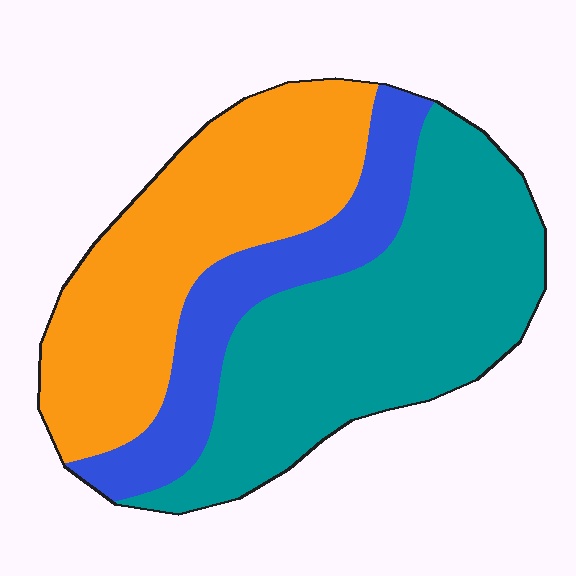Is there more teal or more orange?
Teal.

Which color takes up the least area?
Blue, at roughly 20%.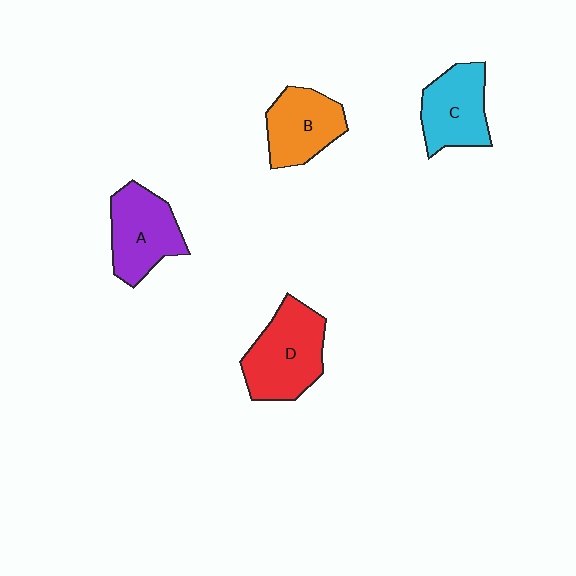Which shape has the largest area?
Shape D (red).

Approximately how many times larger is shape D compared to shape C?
Approximately 1.3 times.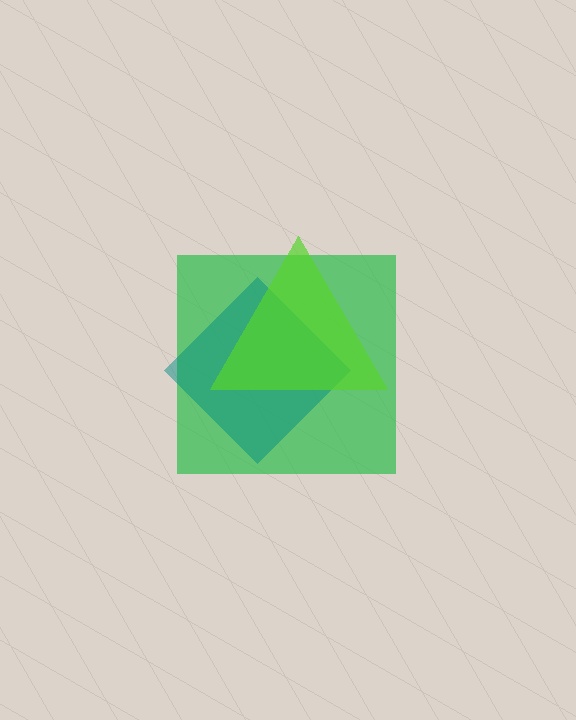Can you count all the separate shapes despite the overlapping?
Yes, there are 3 separate shapes.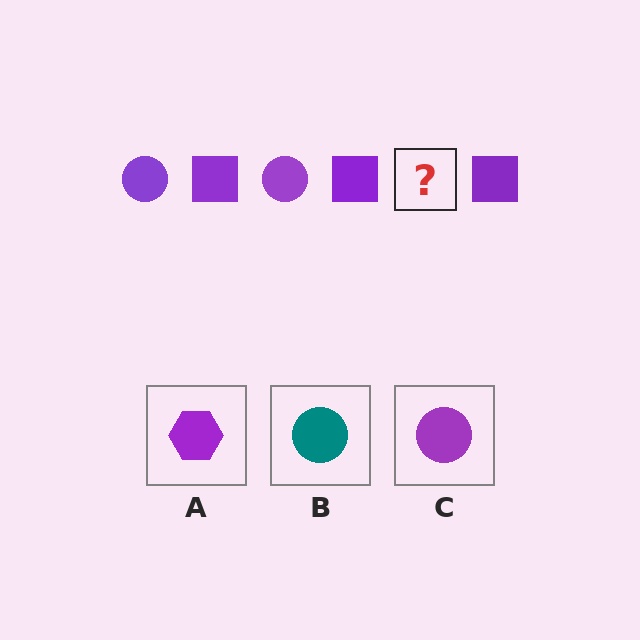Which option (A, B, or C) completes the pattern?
C.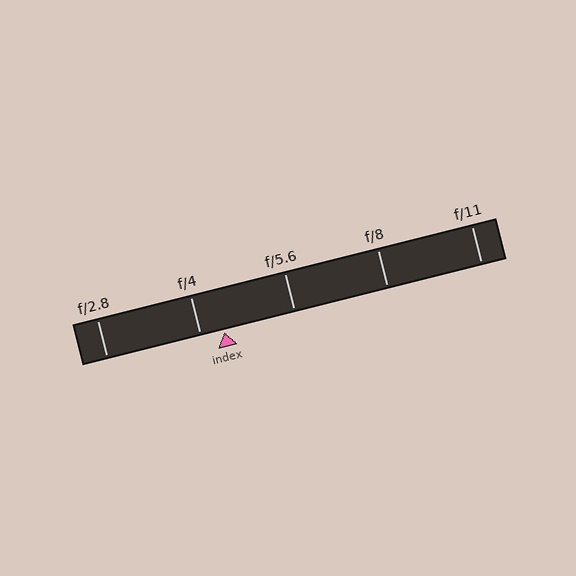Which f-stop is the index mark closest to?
The index mark is closest to f/4.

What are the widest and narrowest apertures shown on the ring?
The widest aperture shown is f/2.8 and the narrowest is f/11.